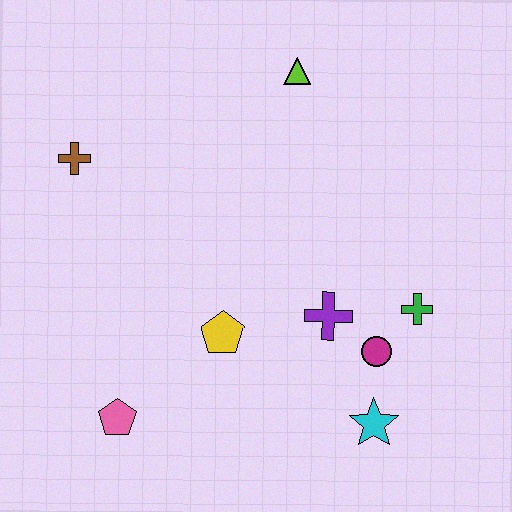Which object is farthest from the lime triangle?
The pink pentagon is farthest from the lime triangle.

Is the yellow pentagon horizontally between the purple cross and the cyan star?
No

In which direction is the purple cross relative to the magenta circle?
The purple cross is to the left of the magenta circle.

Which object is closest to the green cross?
The magenta circle is closest to the green cross.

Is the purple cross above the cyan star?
Yes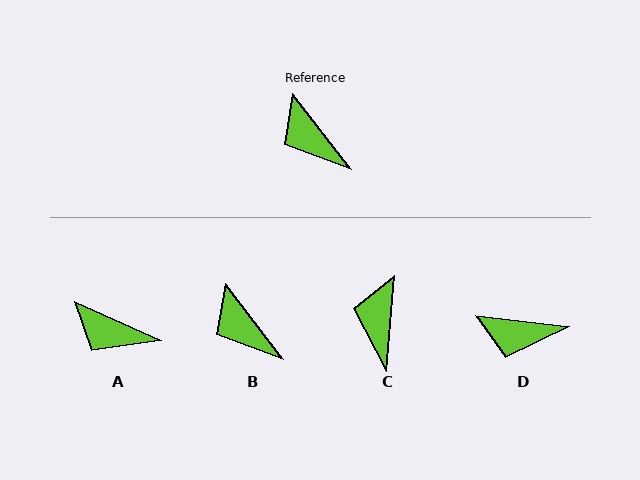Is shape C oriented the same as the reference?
No, it is off by about 42 degrees.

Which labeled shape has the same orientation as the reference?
B.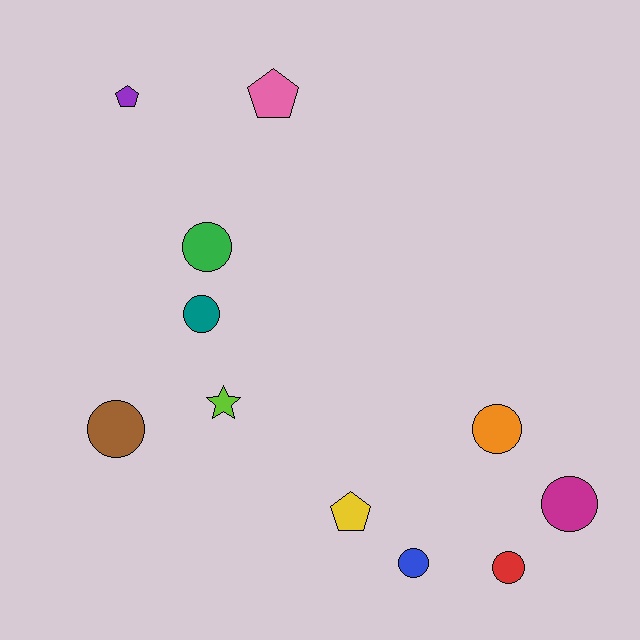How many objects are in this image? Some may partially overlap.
There are 11 objects.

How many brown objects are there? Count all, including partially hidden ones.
There is 1 brown object.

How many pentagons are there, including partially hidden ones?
There are 3 pentagons.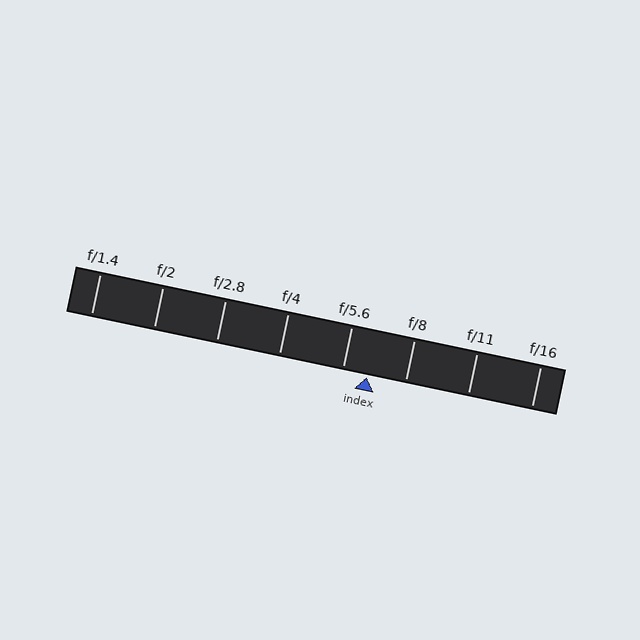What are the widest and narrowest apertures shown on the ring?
The widest aperture shown is f/1.4 and the narrowest is f/16.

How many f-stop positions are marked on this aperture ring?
There are 8 f-stop positions marked.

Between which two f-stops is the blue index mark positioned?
The index mark is between f/5.6 and f/8.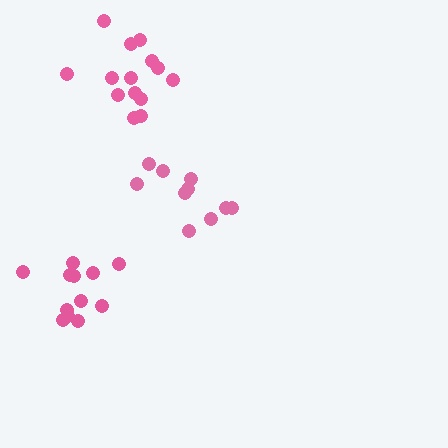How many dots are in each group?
Group 1: 10 dots, Group 2: 12 dots, Group 3: 14 dots (36 total).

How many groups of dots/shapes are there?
There are 3 groups.